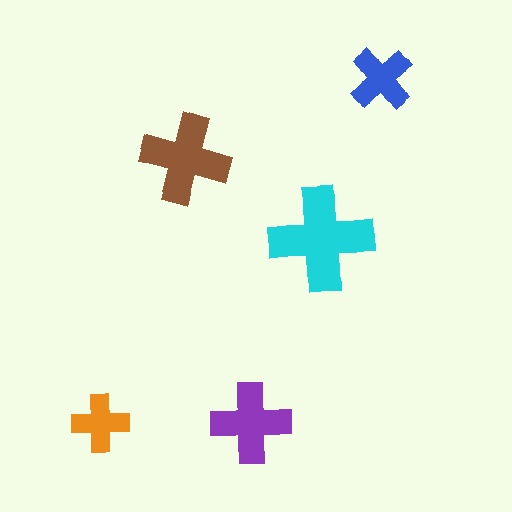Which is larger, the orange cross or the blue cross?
The blue one.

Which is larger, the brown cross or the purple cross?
The brown one.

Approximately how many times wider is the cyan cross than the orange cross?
About 2 times wider.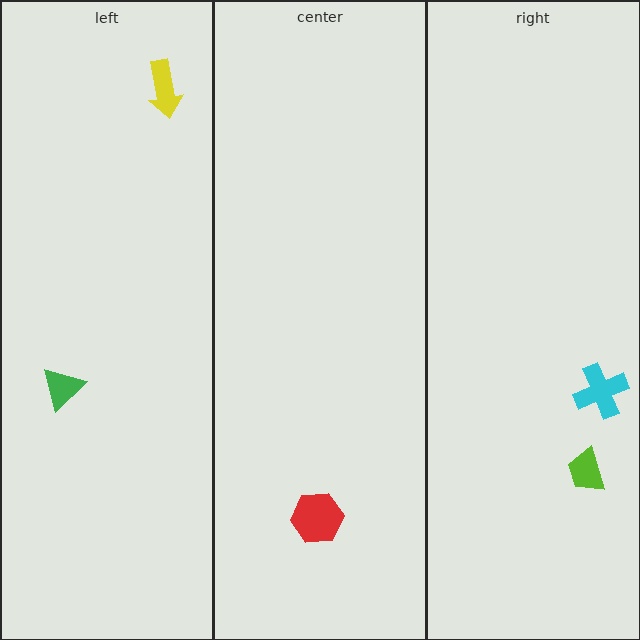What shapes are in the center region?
The red hexagon.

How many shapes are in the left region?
2.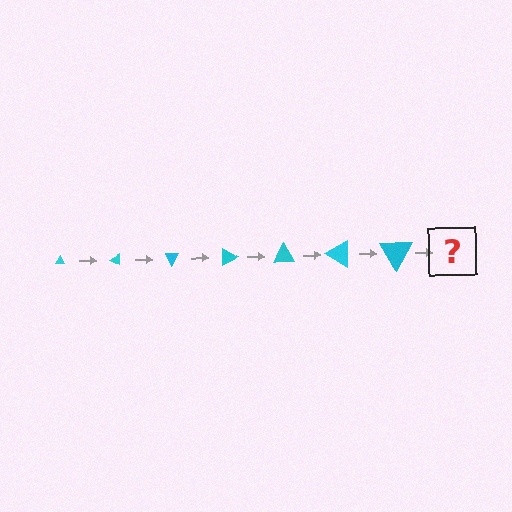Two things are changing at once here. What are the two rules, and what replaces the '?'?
The two rules are that the triangle grows larger each step and it rotates 30 degrees each step. The '?' should be a triangle, larger than the previous one and rotated 210 degrees from the start.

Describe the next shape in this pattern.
It should be a triangle, larger than the previous one and rotated 210 degrees from the start.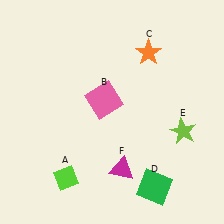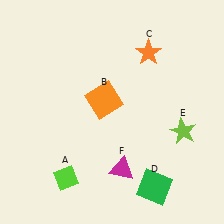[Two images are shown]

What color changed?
The square (B) changed from pink in Image 1 to orange in Image 2.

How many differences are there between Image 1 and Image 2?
There is 1 difference between the two images.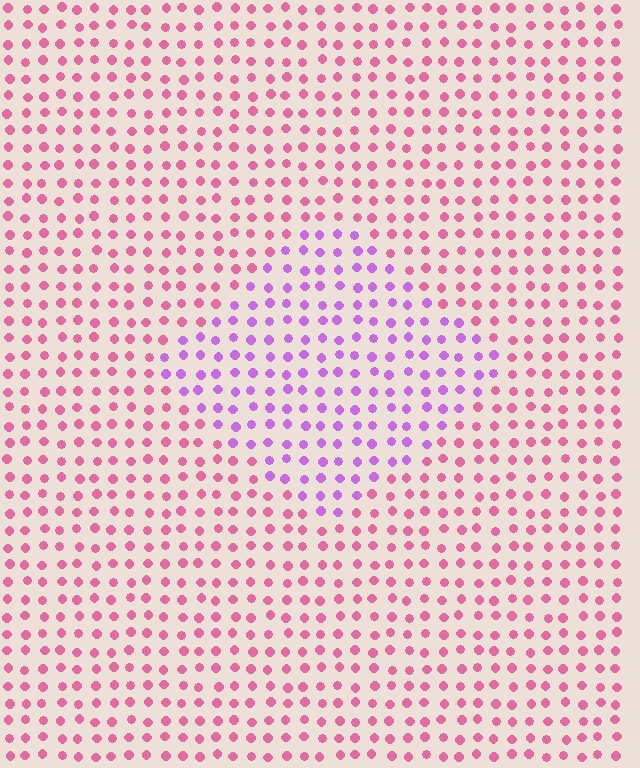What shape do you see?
I see a diamond.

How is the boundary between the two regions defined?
The boundary is defined purely by a slight shift in hue (about 47 degrees). Spacing, size, and orientation are identical on both sides.